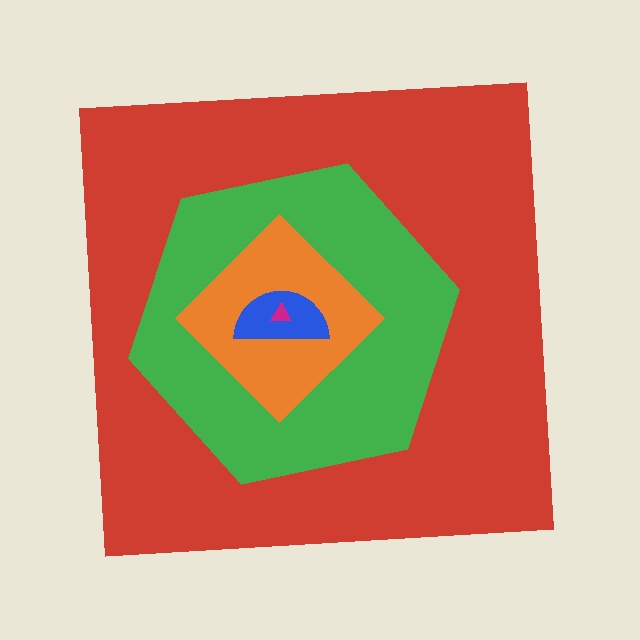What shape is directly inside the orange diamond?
The blue semicircle.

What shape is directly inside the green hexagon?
The orange diamond.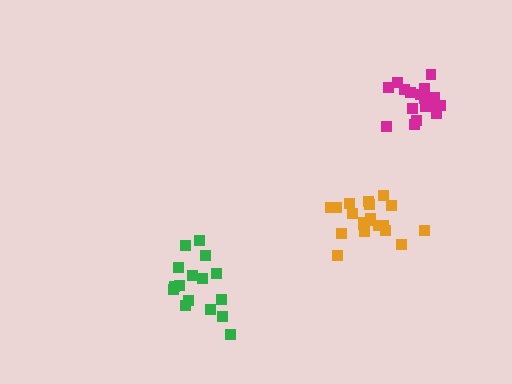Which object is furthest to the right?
The magenta cluster is rightmost.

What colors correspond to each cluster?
The clusters are colored: orange, magenta, green.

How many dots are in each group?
Group 1: 20 dots, Group 2: 17 dots, Group 3: 16 dots (53 total).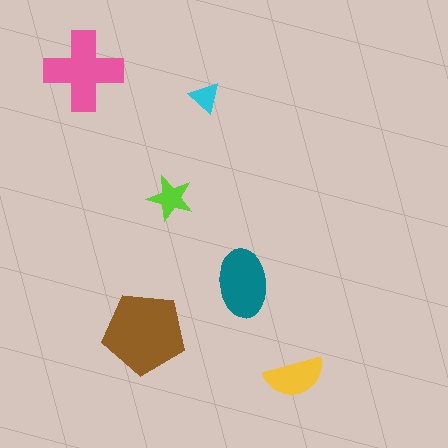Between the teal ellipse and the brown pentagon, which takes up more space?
The brown pentagon.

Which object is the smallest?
The cyan triangle.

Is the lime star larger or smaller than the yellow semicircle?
Smaller.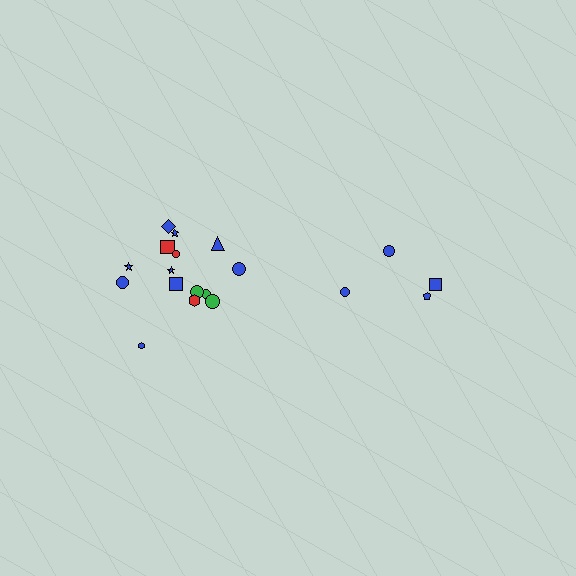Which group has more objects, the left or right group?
The left group.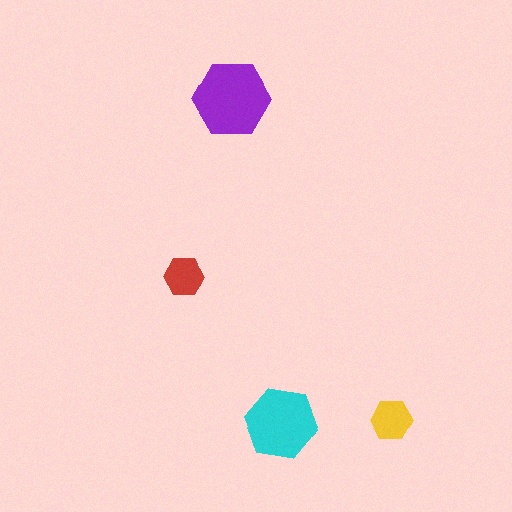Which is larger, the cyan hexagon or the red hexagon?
The cyan one.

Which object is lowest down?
The cyan hexagon is bottommost.